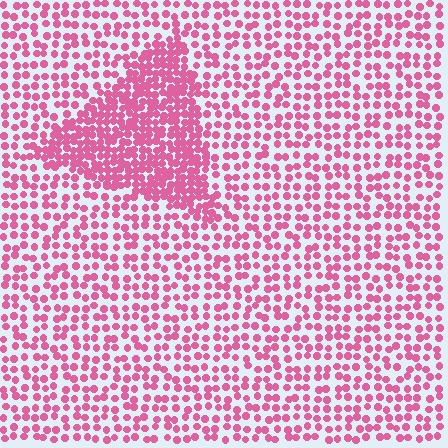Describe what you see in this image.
The image contains small pink elements arranged at two different densities. A triangle-shaped region is visible where the elements are more densely packed than the surrounding area.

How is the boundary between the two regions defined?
The boundary is defined by a change in element density (approximately 2.1x ratio). All elements are the same color, size, and shape.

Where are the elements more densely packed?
The elements are more densely packed inside the triangle boundary.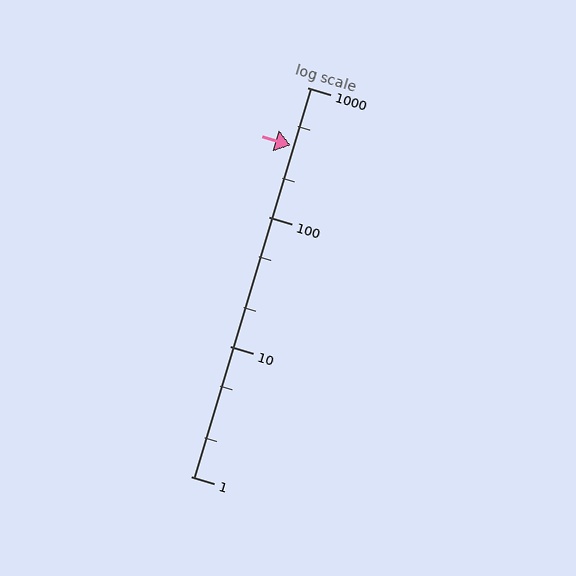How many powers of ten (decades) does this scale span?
The scale spans 3 decades, from 1 to 1000.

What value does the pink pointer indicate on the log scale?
The pointer indicates approximately 360.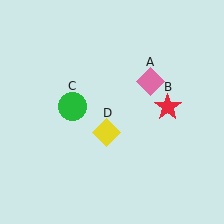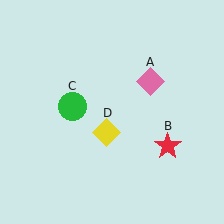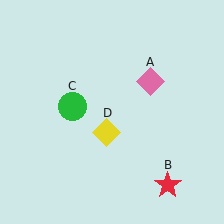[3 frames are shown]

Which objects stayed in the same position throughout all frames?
Pink diamond (object A) and green circle (object C) and yellow diamond (object D) remained stationary.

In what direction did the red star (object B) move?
The red star (object B) moved down.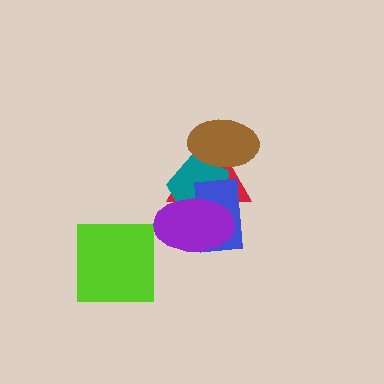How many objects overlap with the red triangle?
4 objects overlap with the red triangle.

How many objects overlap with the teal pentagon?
4 objects overlap with the teal pentagon.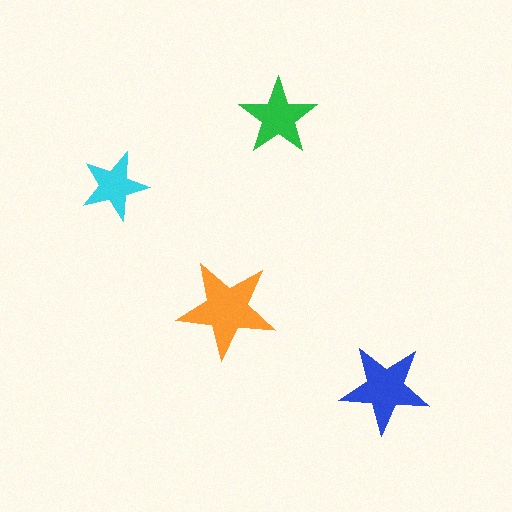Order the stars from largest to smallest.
the orange one, the blue one, the green one, the cyan one.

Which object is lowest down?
The blue star is bottommost.